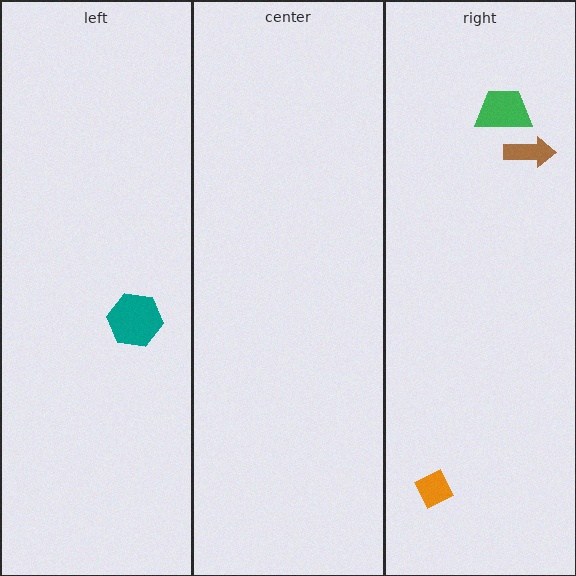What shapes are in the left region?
The teal hexagon.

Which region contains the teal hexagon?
The left region.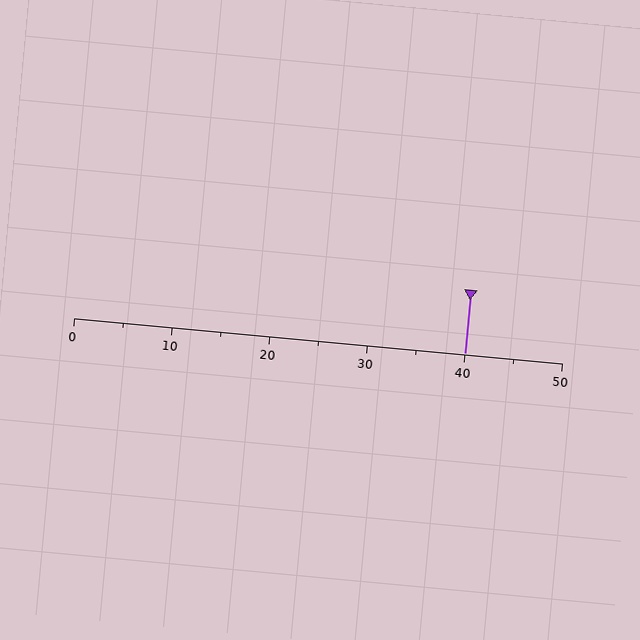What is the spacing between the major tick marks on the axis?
The major ticks are spaced 10 apart.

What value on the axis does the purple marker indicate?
The marker indicates approximately 40.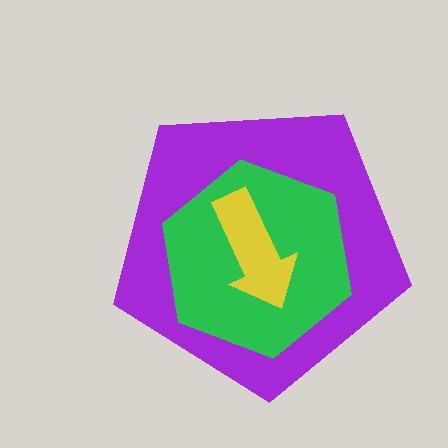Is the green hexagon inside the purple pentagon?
Yes.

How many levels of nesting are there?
3.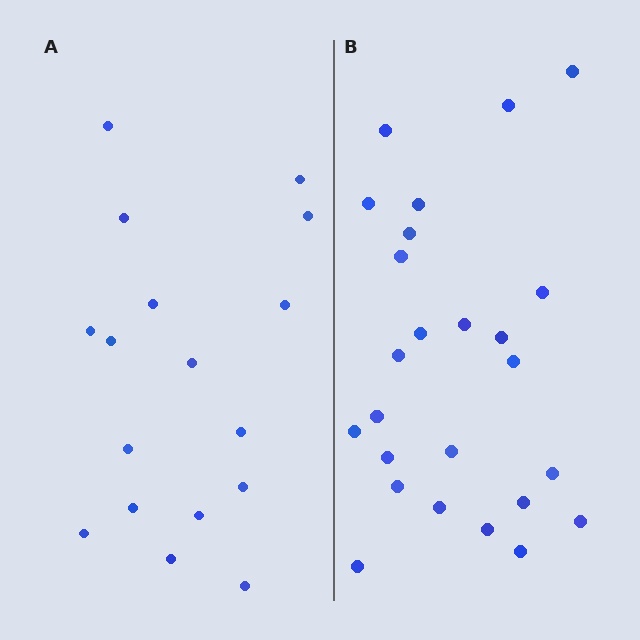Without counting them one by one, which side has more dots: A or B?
Region B (the right region) has more dots.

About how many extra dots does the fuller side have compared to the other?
Region B has roughly 8 or so more dots than region A.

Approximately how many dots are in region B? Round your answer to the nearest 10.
About 20 dots. (The exact count is 25, which rounds to 20.)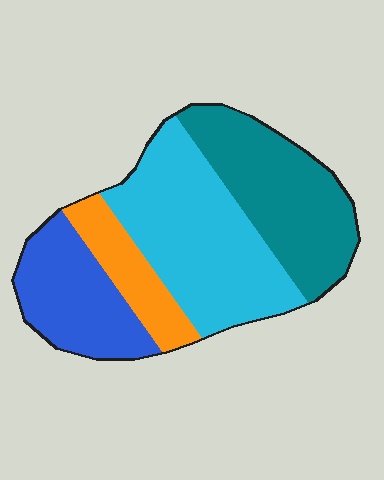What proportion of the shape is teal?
Teal takes up about one third (1/3) of the shape.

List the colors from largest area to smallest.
From largest to smallest: cyan, teal, blue, orange.